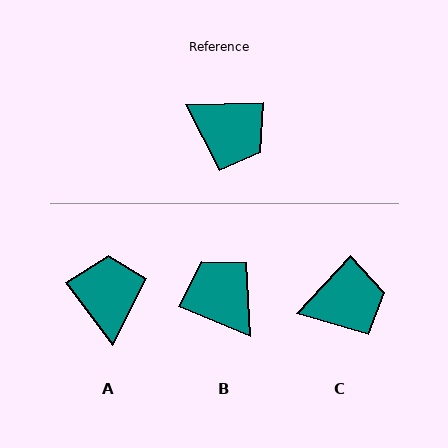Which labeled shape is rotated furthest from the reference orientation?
B, about 156 degrees away.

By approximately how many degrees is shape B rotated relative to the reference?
Approximately 156 degrees counter-clockwise.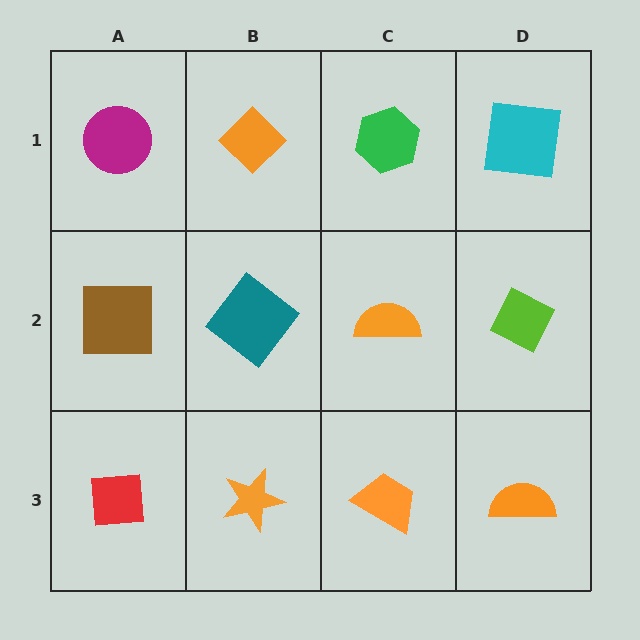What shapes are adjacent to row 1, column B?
A teal diamond (row 2, column B), a magenta circle (row 1, column A), a green hexagon (row 1, column C).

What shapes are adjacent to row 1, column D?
A lime diamond (row 2, column D), a green hexagon (row 1, column C).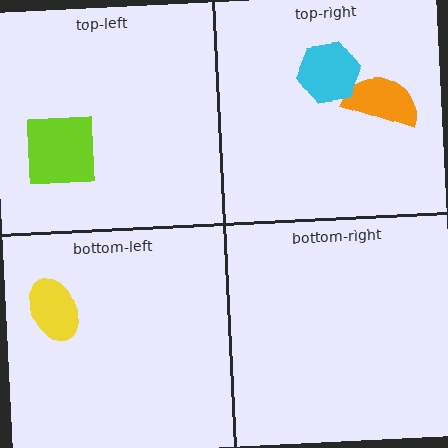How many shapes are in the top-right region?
2.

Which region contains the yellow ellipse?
The bottom-left region.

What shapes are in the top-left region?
The lime square.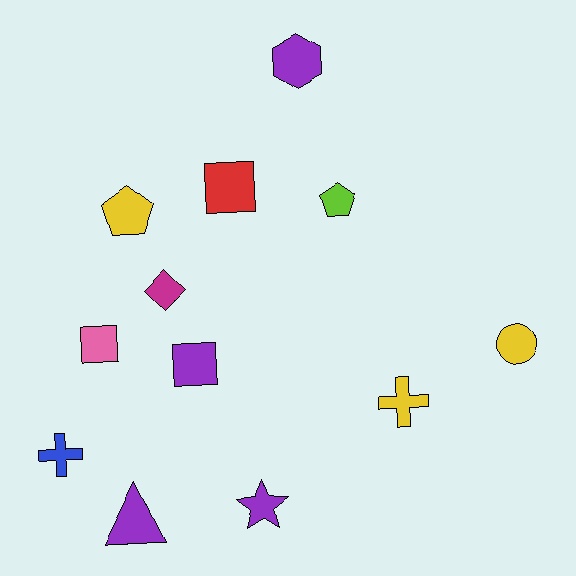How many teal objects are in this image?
There are no teal objects.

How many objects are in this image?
There are 12 objects.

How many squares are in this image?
There are 3 squares.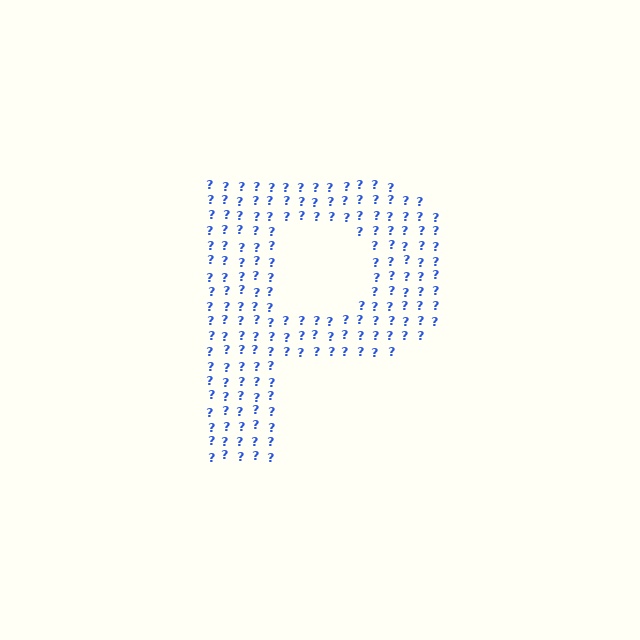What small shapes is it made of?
It is made of small question marks.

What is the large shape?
The large shape is the letter P.